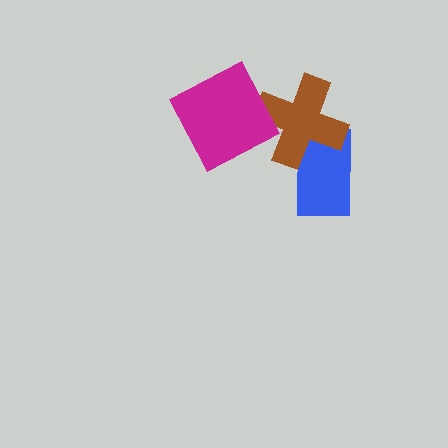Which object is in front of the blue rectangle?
The brown cross is in front of the blue rectangle.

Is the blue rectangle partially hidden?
Yes, it is partially covered by another shape.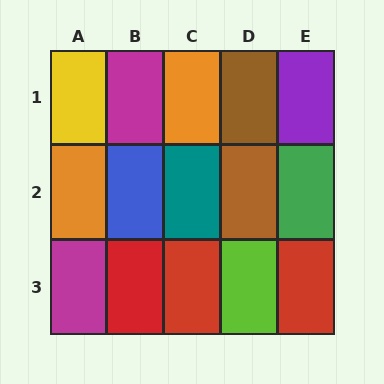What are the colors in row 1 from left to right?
Yellow, magenta, orange, brown, purple.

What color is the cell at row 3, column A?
Magenta.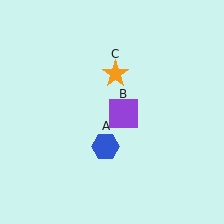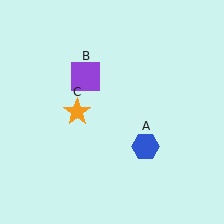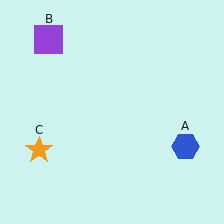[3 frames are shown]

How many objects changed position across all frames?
3 objects changed position: blue hexagon (object A), purple square (object B), orange star (object C).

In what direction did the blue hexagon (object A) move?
The blue hexagon (object A) moved right.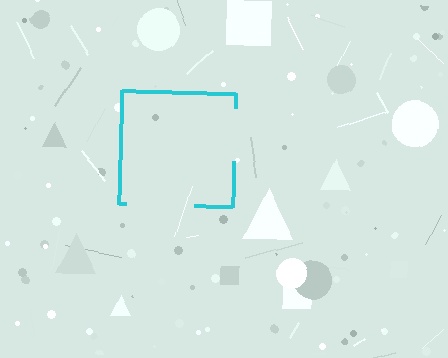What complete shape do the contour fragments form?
The contour fragments form a square.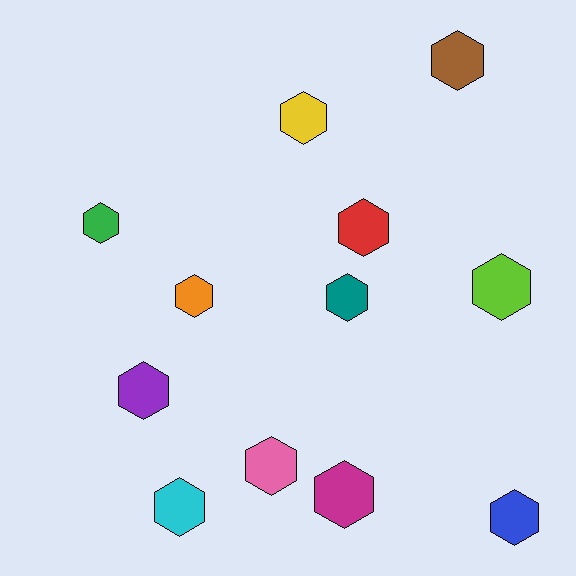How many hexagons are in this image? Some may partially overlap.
There are 12 hexagons.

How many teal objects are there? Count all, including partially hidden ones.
There is 1 teal object.